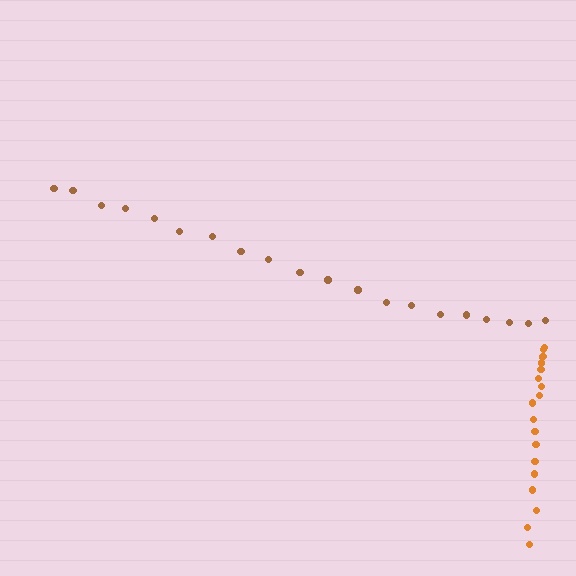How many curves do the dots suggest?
There are 2 distinct paths.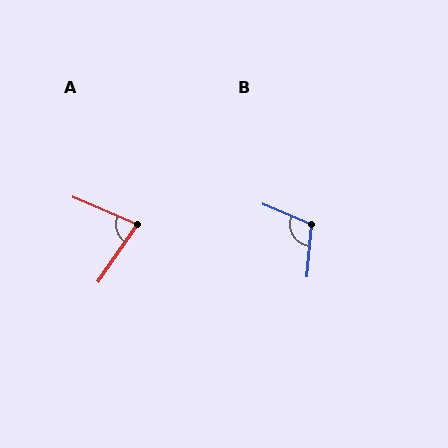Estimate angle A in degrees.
Approximately 79 degrees.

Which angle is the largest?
B, at approximately 108 degrees.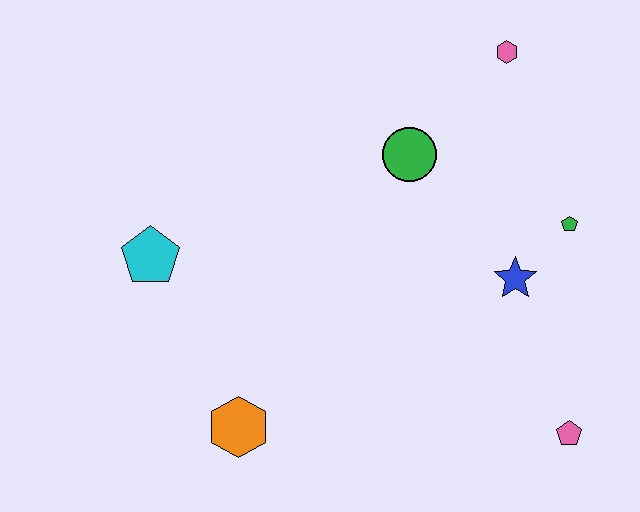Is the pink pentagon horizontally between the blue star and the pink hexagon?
No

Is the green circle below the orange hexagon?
No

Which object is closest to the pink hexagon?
The green circle is closest to the pink hexagon.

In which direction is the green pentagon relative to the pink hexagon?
The green pentagon is below the pink hexagon.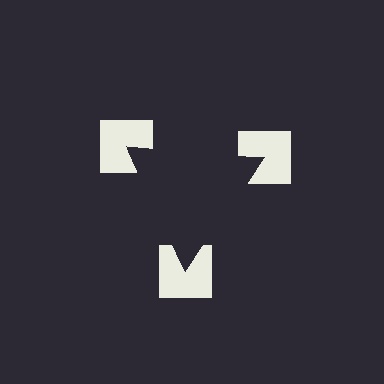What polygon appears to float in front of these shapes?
An illusory triangle — its edges are inferred from the aligned wedge cuts in the notched squares, not physically drawn.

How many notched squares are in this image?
There are 3 — one at each vertex of the illusory triangle.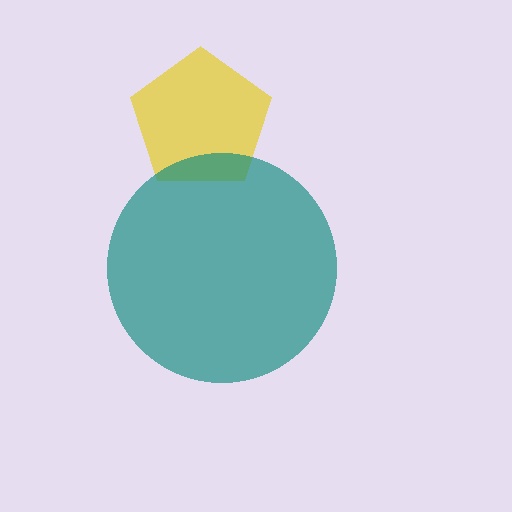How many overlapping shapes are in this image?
There are 2 overlapping shapes in the image.